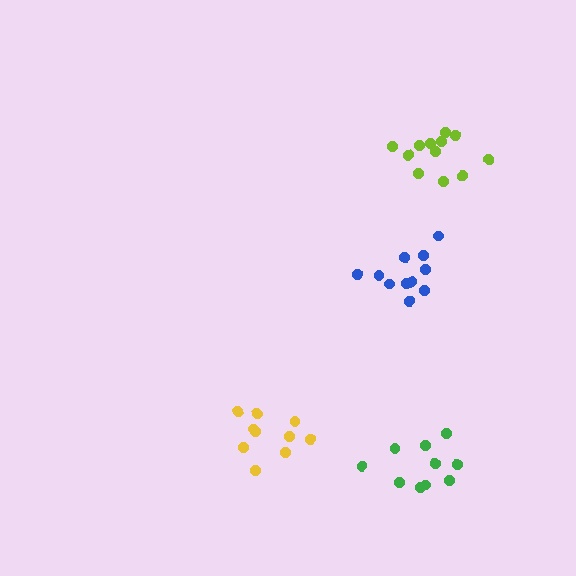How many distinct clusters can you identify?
There are 4 distinct clusters.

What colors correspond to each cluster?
The clusters are colored: green, lime, yellow, blue.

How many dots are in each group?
Group 1: 10 dots, Group 2: 12 dots, Group 3: 10 dots, Group 4: 11 dots (43 total).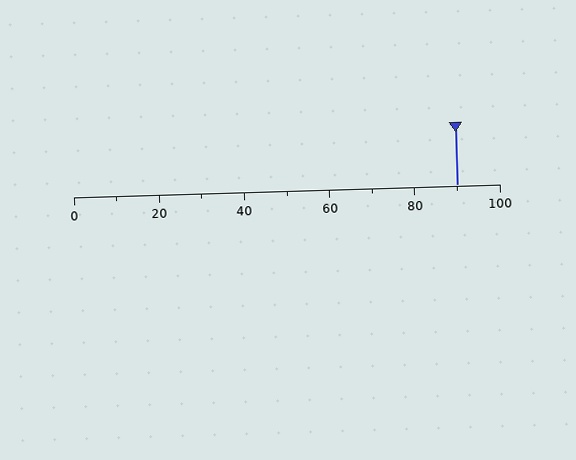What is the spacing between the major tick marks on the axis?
The major ticks are spaced 20 apart.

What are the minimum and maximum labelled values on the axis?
The axis runs from 0 to 100.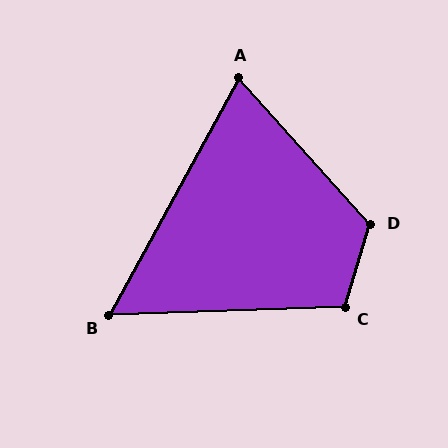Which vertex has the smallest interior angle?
B, at approximately 60 degrees.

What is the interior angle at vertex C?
Approximately 109 degrees (obtuse).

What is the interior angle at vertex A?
Approximately 71 degrees (acute).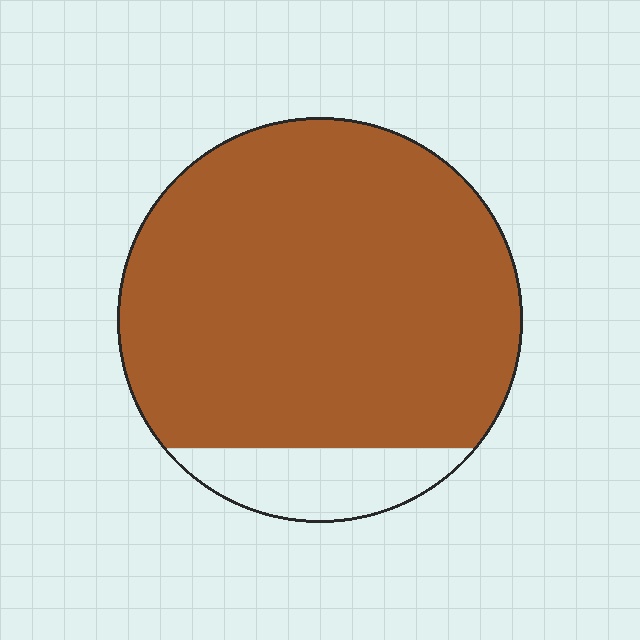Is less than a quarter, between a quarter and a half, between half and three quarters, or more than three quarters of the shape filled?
More than three quarters.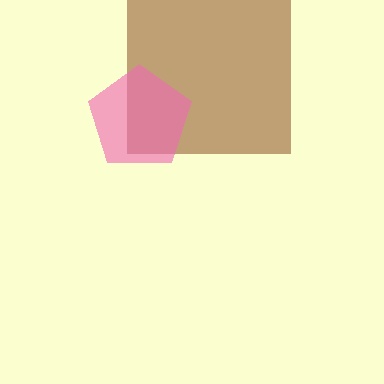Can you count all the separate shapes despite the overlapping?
Yes, there are 2 separate shapes.